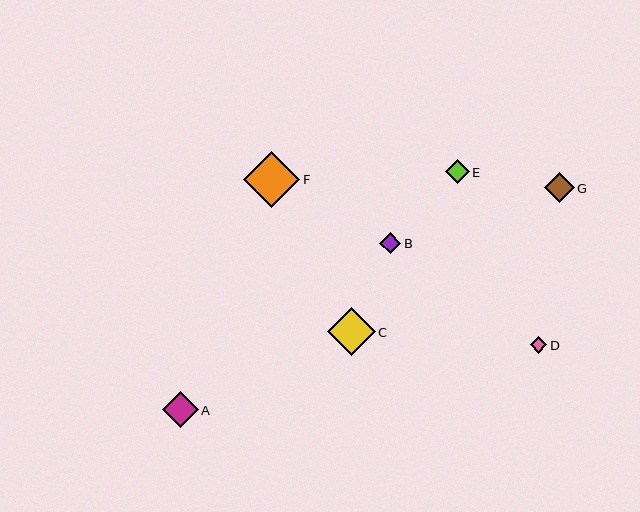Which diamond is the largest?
Diamond F is the largest with a size of approximately 56 pixels.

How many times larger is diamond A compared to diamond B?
Diamond A is approximately 1.7 times the size of diamond B.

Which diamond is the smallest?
Diamond D is the smallest with a size of approximately 17 pixels.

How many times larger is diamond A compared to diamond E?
Diamond A is approximately 1.5 times the size of diamond E.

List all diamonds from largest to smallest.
From largest to smallest: F, C, A, G, E, B, D.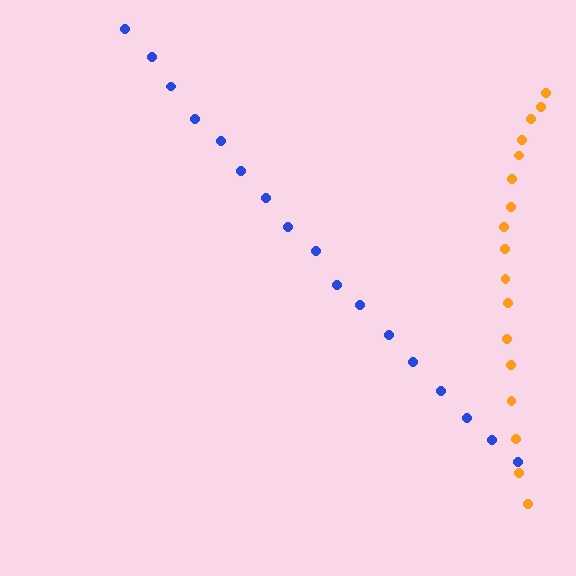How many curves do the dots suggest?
There are 2 distinct paths.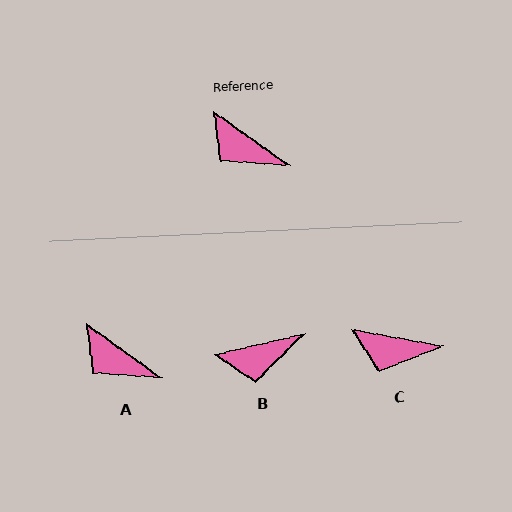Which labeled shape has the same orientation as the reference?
A.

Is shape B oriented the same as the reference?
No, it is off by about 49 degrees.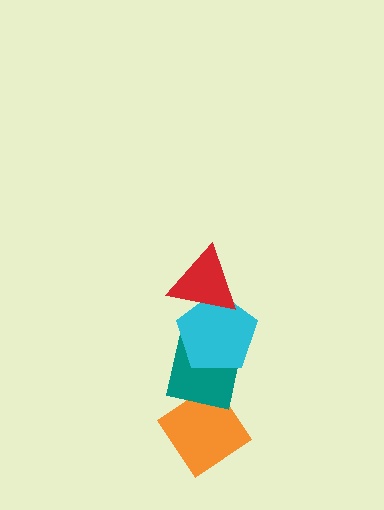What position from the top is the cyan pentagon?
The cyan pentagon is 2nd from the top.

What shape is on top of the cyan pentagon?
The red triangle is on top of the cyan pentagon.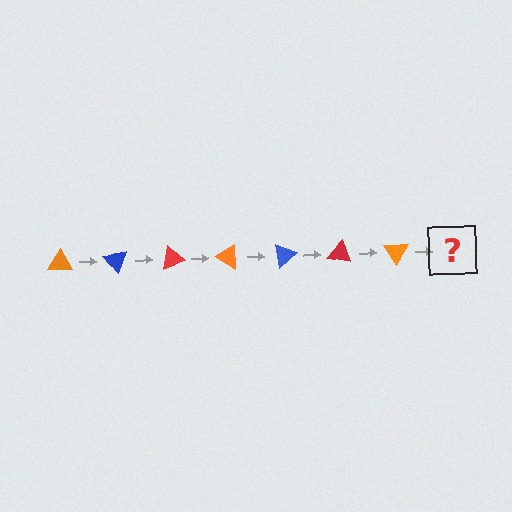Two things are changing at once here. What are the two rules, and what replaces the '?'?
The two rules are that it rotates 50 degrees each step and the color cycles through orange, blue, and red. The '?' should be a blue triangle, rotated 350 degrees from the start.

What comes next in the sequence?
The next element should be a blue triangle, rotated 350 degrees from the start.